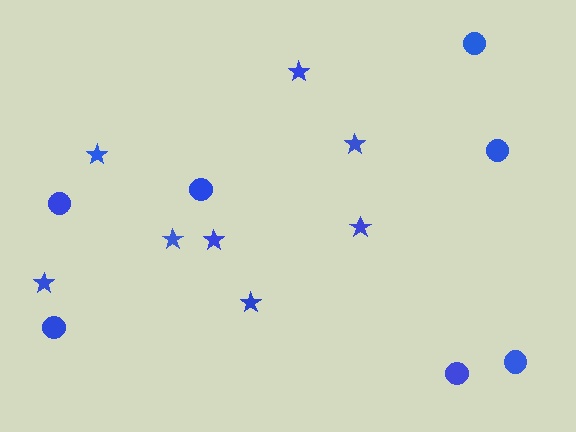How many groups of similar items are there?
There are 2 groups: one group of circles (7) and one group of stars (8).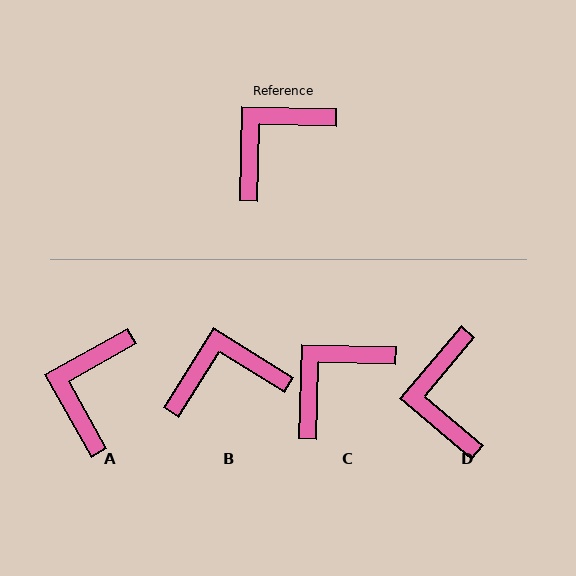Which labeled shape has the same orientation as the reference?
C.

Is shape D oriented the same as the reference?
No, it is off by about 51 degrees.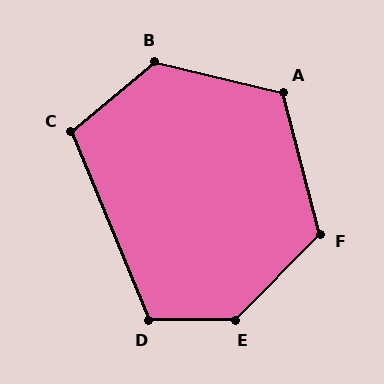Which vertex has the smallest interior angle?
C, at approximately 107 degrees.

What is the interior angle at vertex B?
Approximately 127 degrees (obtuse).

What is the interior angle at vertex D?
Approximately 112 degrees (obtuse).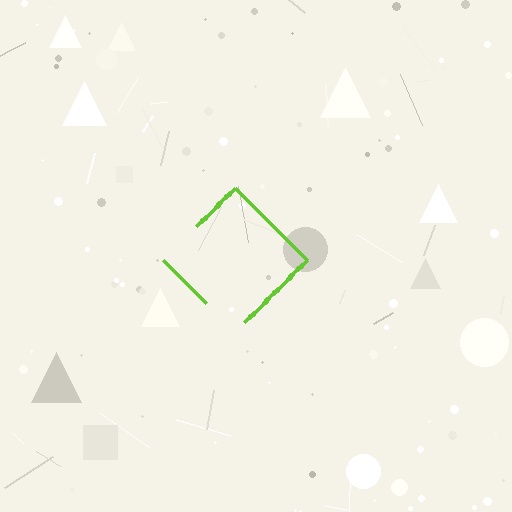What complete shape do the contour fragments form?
The contour fragments form a diamond.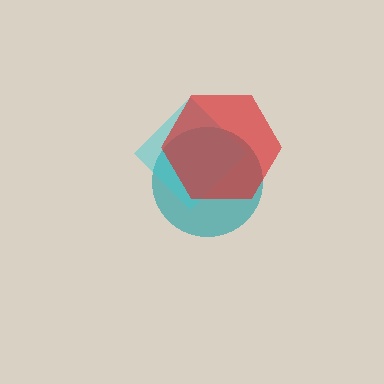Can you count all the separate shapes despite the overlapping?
Yes, there are 3 separate shapes.